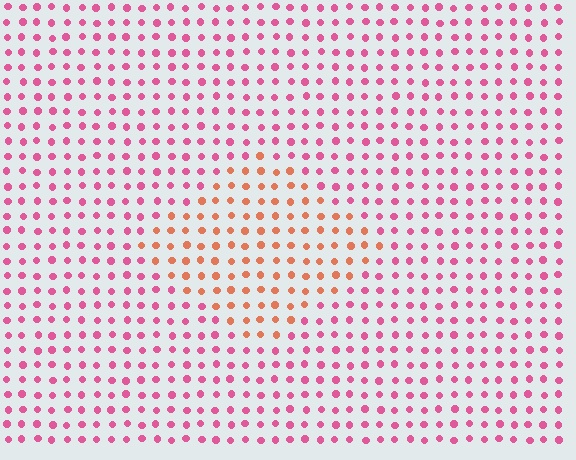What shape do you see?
I see a diamond.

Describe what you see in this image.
The image is filled with small pink elements in a uniform arrangement. A diamond-shaped region is visible where the elements are tinted to a slightly different hue, forming a subtle color boundary.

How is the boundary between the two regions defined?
The boundary is defined purely by a slight shift in hue (about 43 degrees). Spacing, size, and orientation are identical on both sides.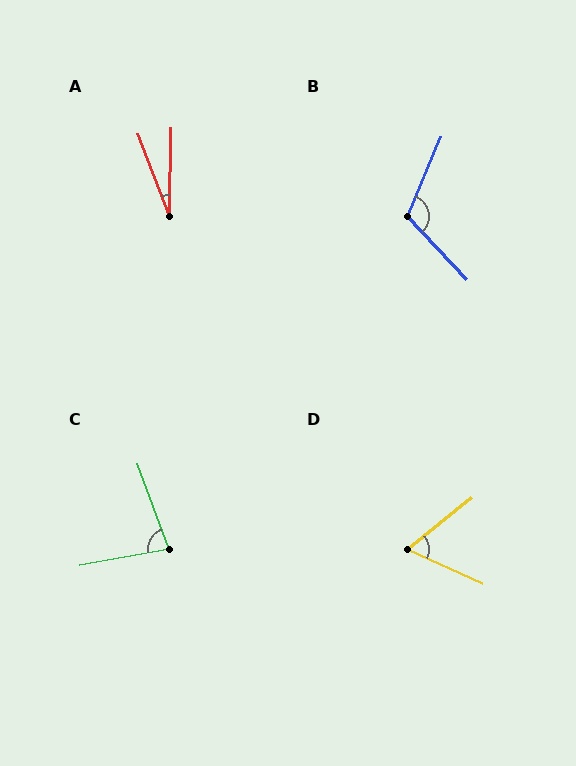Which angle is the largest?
B, at approximately 114 degrees.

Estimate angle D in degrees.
Approximately 63 degrees.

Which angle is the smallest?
A, at approximately 21 degrees.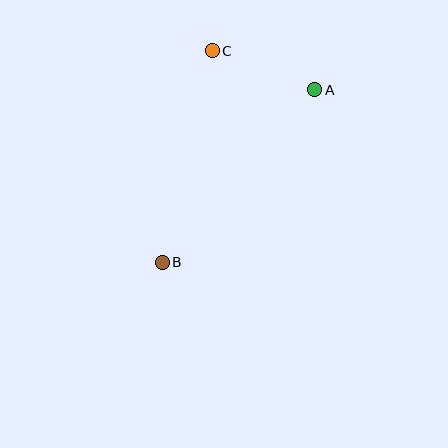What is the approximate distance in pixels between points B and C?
The distance between B and C is approximately 217 pixels.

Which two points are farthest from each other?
Points A and B are farthest from each other.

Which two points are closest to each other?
Points A and C are closest to each other.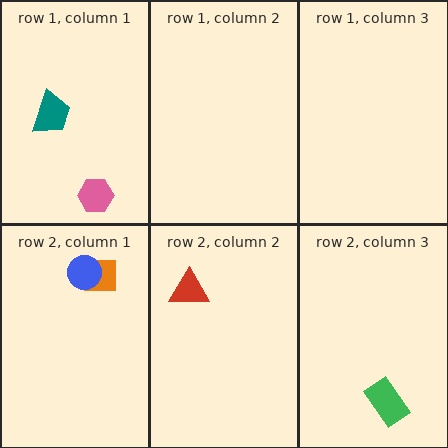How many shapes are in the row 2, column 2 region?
1.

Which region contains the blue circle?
The row 2, column 1 region.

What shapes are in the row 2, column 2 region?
The red triangle.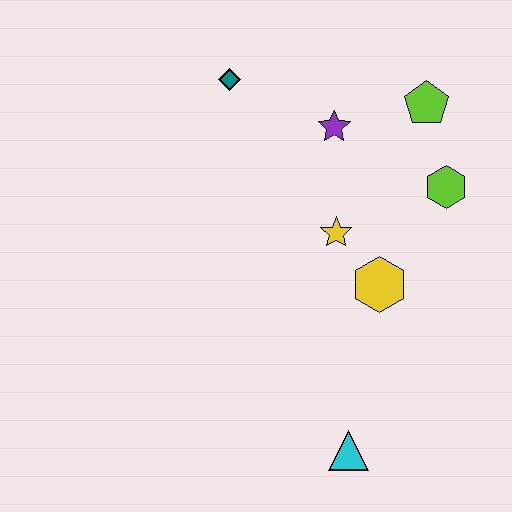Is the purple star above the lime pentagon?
No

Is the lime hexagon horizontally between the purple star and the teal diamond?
No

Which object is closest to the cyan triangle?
The yellow hexagon is closest to the cyan triangle.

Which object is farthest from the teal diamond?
The cyan triangle is farthest from the teal diamond.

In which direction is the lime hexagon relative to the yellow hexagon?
The lime hexagon is above the yellow hexagon.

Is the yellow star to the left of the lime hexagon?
Yes